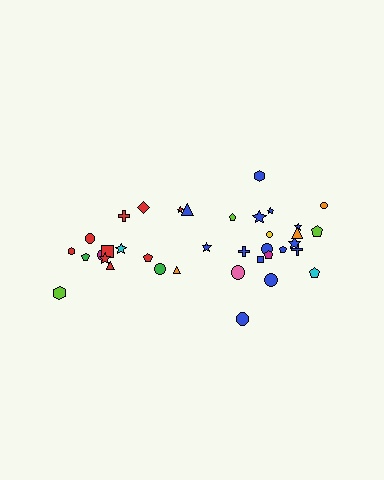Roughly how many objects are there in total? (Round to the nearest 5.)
Roughly 35 objects in total.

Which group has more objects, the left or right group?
The right group.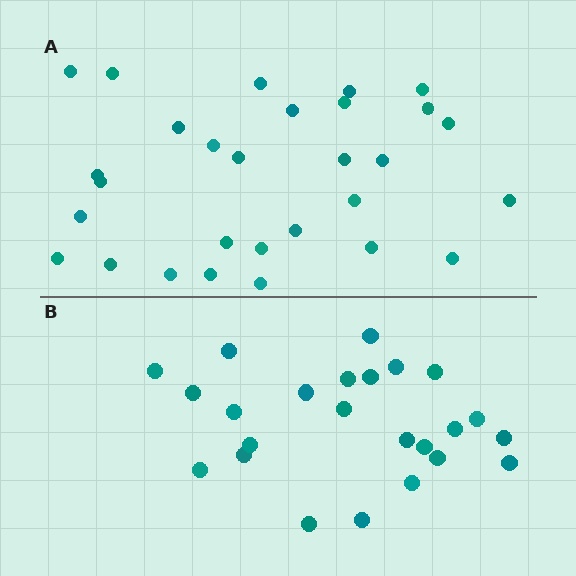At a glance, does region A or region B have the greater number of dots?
Region A (the top region) has more dots.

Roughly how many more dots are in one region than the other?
Region A has about 5 more dots than region B.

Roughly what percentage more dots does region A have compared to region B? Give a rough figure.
About 20% more.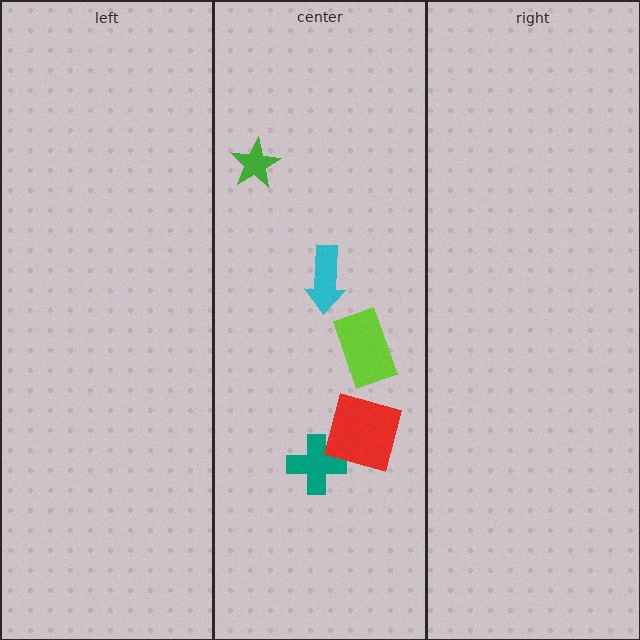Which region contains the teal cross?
The center region.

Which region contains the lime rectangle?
The center region.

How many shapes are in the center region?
5.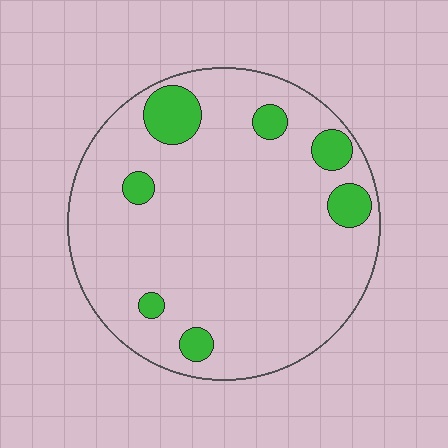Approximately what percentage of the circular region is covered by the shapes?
Approximately 10%.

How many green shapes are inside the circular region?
7.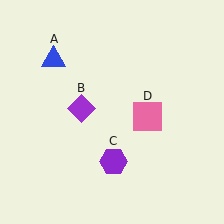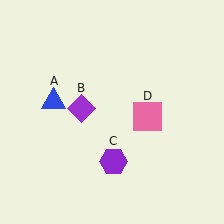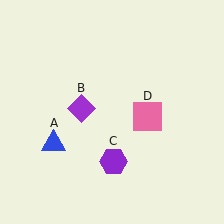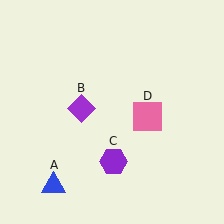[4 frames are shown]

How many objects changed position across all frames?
1 object changed position: blue triangle (object A).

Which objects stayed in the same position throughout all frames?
Purple diamond (object B) and purple hexagon (object C) and pink square (object D) remained stationary.